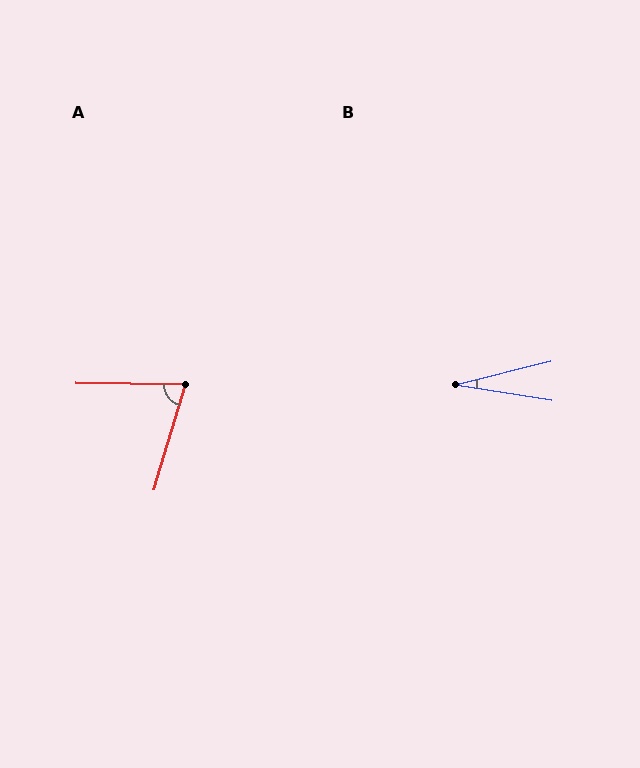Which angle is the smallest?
B, at approximately 23 degrees.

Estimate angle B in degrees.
Approximately 23 degrees.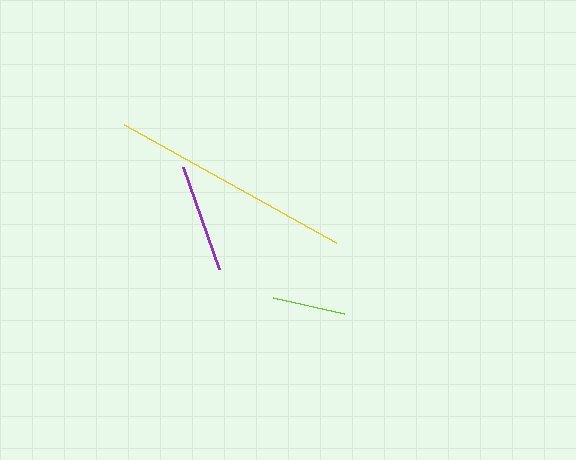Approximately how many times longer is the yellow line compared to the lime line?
The yellow line is approximately 3.3 times the length of the lime line.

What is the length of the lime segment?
The lime segment is approximately 73 pixels long.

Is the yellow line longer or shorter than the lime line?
The yellow line is longer than the lime line.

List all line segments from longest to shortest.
From longest to shortest: yellow, purple, lime.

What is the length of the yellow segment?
The yellow segment is approximately 243 pixels long.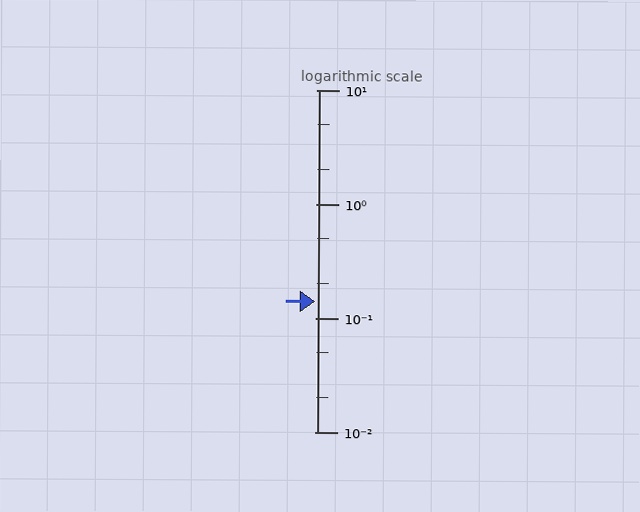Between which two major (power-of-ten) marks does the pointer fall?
The pointer is between 0.1 and 1.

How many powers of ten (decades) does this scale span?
The scale spans 3 decades, from 0.01 to 10.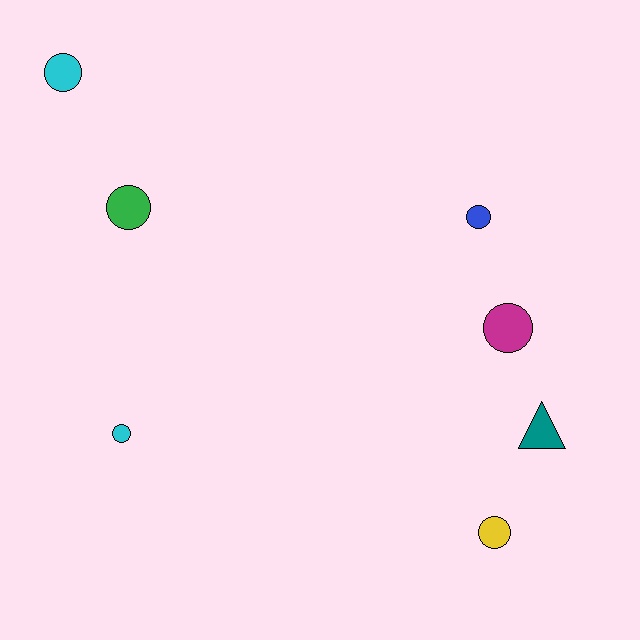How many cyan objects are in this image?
There are 2 cyan objects.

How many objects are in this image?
There are 7 objects.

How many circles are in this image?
There are 6 circles.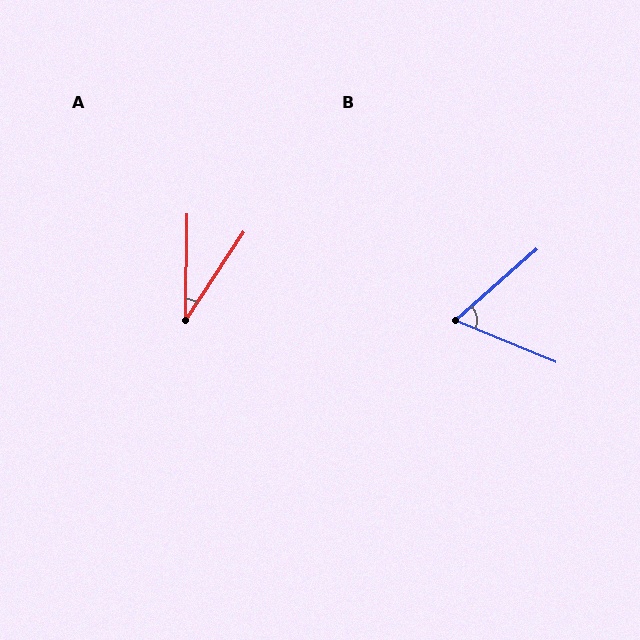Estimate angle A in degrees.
Approximately 33 degrees.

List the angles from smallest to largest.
A (33°), B (64°).